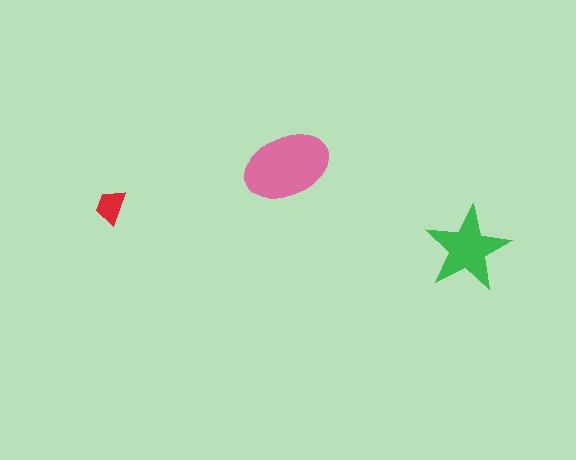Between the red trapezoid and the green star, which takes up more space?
The green star.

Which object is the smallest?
The red trapezoid.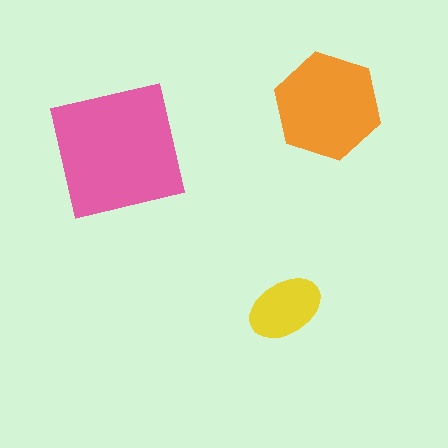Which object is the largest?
The pink square.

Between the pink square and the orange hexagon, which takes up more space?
The pink square.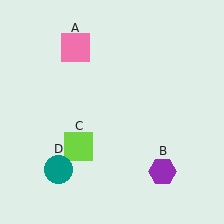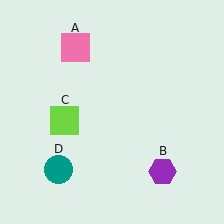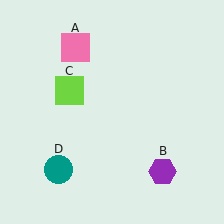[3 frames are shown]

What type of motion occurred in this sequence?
The lime square (object C) rotated clockwise around the center of the scene.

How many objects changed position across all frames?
1 object changed position: lime square (object C).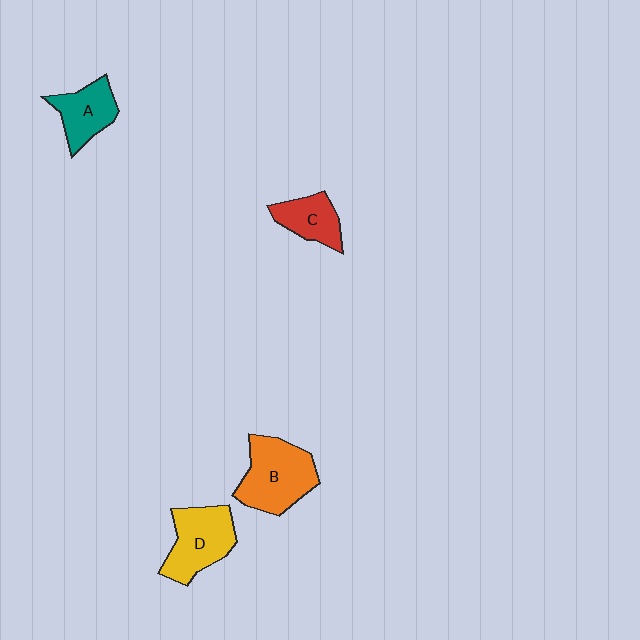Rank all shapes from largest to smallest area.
From largest to smallest: B (orange), D (yellow), A (teal), C (red).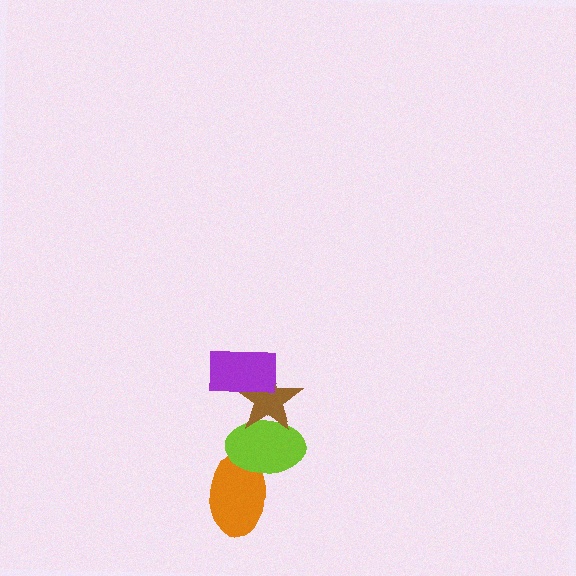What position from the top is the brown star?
The brown star is 2nd from the top.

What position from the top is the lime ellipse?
The lime ellipse is 3rd from the top.